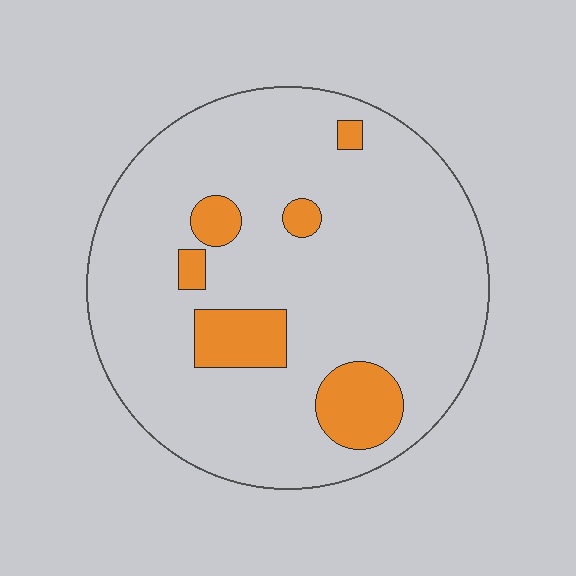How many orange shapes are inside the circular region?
6.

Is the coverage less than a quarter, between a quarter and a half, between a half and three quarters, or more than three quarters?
Less than a quarter.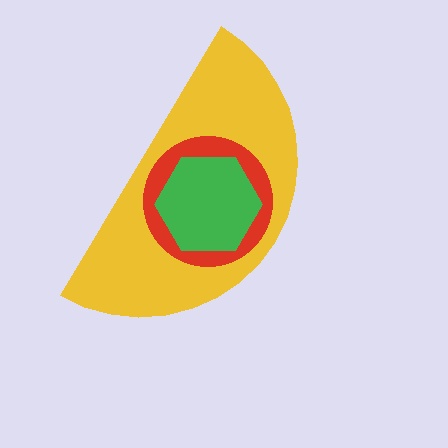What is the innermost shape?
The green hexagon.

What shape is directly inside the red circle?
The green hexagon.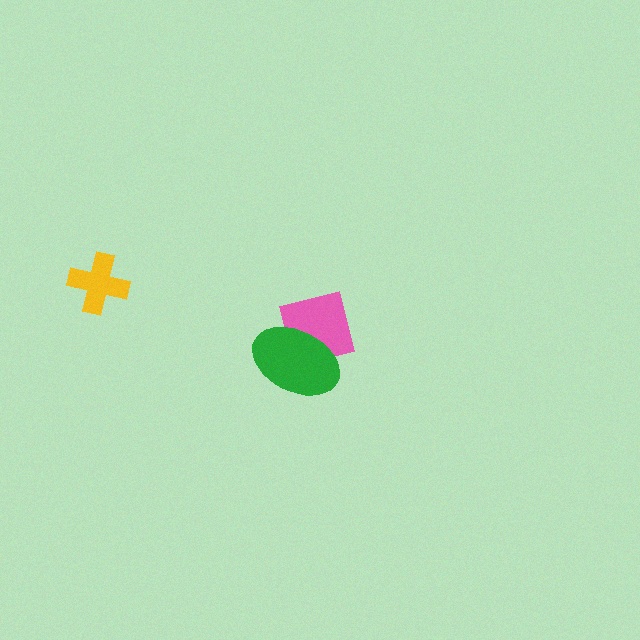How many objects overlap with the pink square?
1 object overlaps with the pink square.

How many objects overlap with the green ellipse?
1 object overlaps with the green ellipse.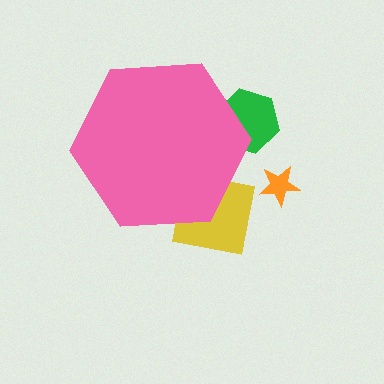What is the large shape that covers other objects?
A pink hexagon.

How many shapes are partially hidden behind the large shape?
2 shapes are partially hidden.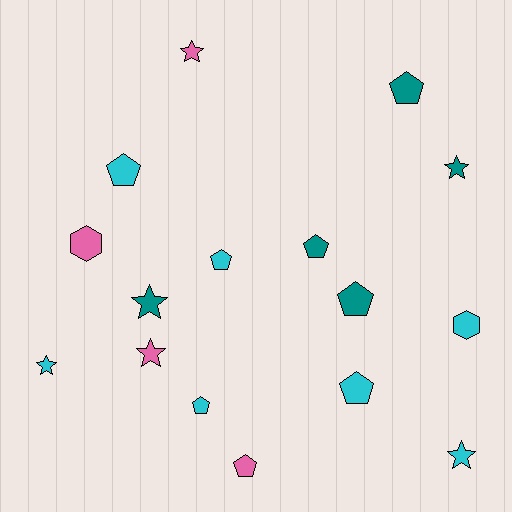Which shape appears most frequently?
Pentagon, with 8 objects.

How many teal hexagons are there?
There are no teal hexagons.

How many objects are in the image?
There are 16 objects.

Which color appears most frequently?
Cyan, with 7 objects.